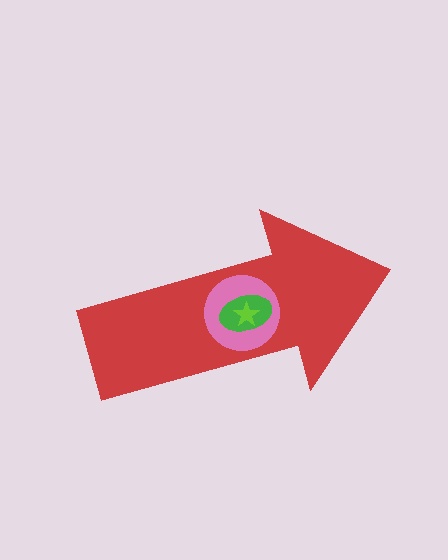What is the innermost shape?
The lime star.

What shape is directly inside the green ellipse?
The lime star.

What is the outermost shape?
The red arrow.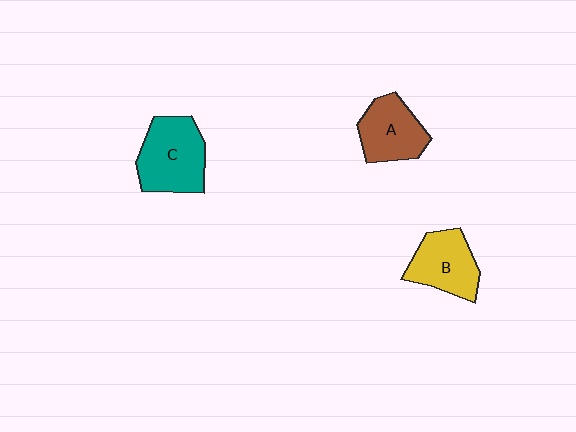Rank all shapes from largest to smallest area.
From largest to smallest: C (teal), B (yellow), A (brown).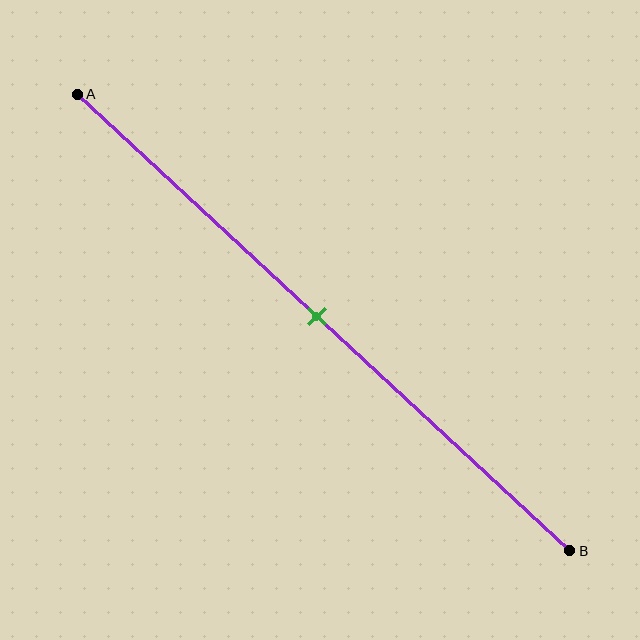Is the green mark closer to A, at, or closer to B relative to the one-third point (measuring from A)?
The green mark is closer to point B than the one-third point of segment AB.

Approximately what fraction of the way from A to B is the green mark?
The green mark is approximately 50% of the way from A to B.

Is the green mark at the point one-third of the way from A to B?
No, the mark is at about 50% from A, not at the 33% one-third point.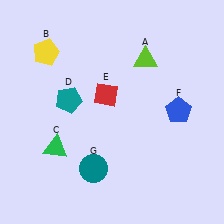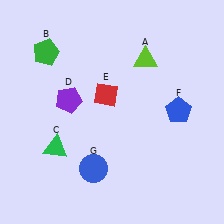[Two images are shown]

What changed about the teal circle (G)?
In Image 1, G is teal. In Image 2, it changed to blue.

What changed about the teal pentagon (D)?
In Image 1, D is teal. In Image 2, it changed to purple.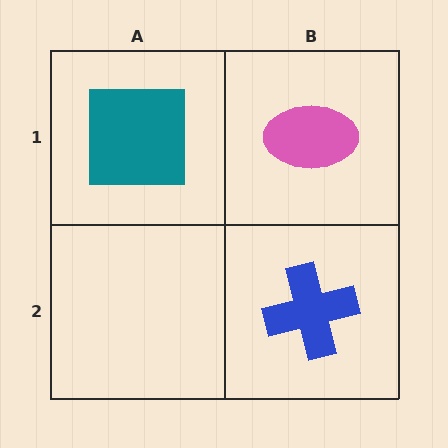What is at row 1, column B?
A pink ellipse.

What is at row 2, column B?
A blue cross.